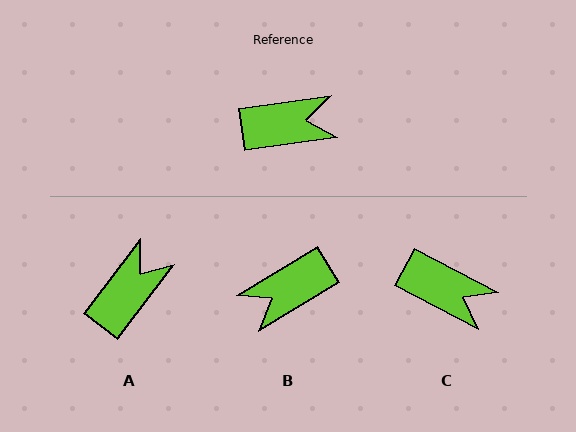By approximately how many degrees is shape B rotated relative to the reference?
Approximately 156 degrees clockwise.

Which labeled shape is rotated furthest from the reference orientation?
B, about 156 degrees away.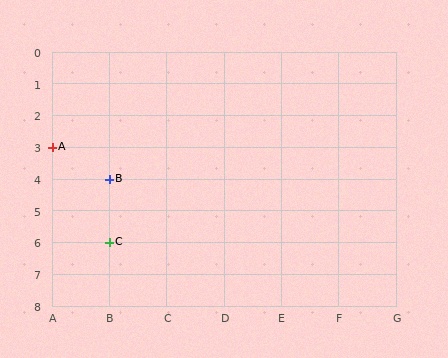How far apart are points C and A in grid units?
Points C and A are 1 column and 3 rows apart (about 3.2 grid units diagonally).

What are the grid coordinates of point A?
Point A is at grid coordinates (A, 3).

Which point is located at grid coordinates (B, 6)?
Point C is at (B, 6).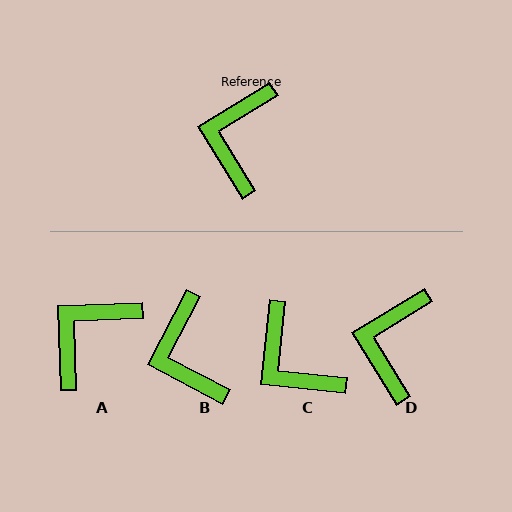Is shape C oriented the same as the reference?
No, it is off by about 52 degrees.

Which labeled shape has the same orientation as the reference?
D.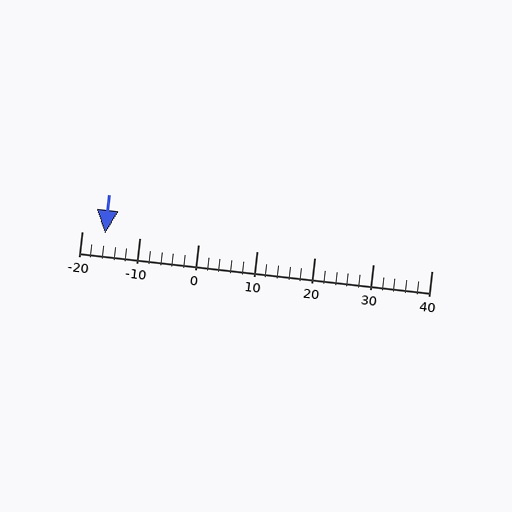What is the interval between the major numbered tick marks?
The major tick marks are spaced 10 units apart.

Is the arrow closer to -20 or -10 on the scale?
The arrow is closer to -20.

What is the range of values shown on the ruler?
The ruler shows values from -20 to 40.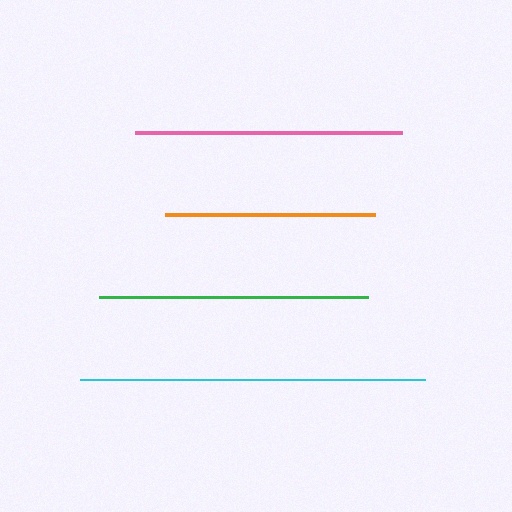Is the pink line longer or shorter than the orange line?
The pink line is longer than the orange line.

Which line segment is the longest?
The cyan line is the longest at approximately 345 pixels.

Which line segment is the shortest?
The orange line is the shortest at approximately 210 pixels.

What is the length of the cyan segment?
The cyan segment is approximately 345 pixels long.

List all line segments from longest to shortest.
From longest to shortest: cyan, green, pink, orange.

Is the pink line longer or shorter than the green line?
The green line is longer than the pink line.